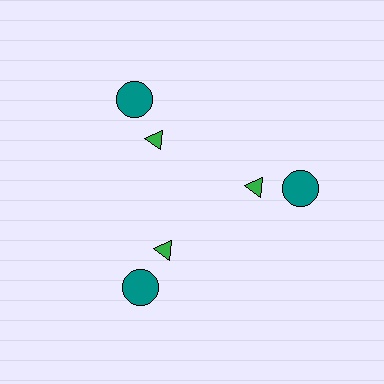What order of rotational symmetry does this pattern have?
This pattern has 3-fold rotational symmetry.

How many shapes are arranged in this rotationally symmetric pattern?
There are 6 shapes, arranged in 3 groups of 2.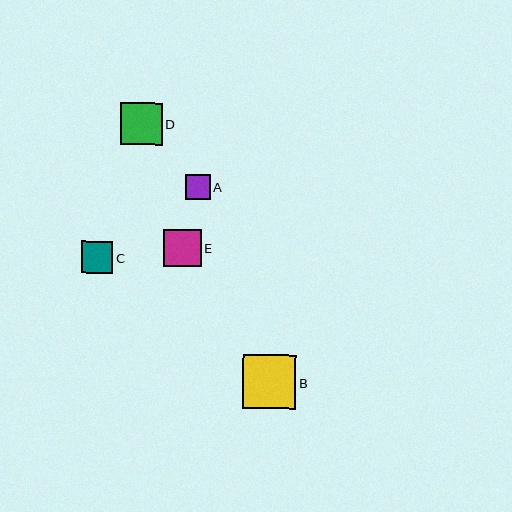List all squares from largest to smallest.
From largest to smallest: B, D, E, C, A.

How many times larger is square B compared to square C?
Square B is approximately 1.7 times the size of square C.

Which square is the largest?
Square B is the largest with a size of approximately 54 pixels.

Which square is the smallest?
Square A is the smallest with a size of approximately 25 pixels.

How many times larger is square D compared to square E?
Square D is approximately 1.1 times the size of square E.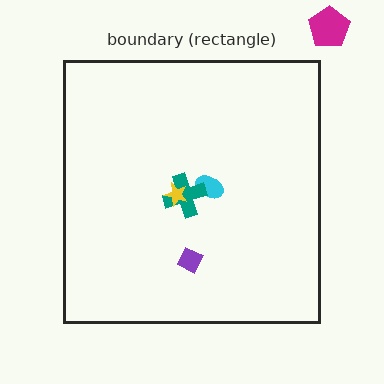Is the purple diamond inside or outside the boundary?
Inside.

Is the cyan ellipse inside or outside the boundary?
Inside.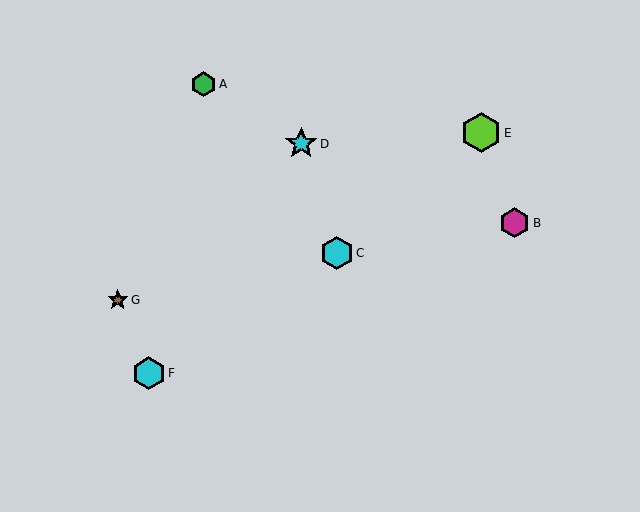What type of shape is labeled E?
Shape E is a lime hexagon.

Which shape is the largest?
The lime hexagon (labeled E) is the largest.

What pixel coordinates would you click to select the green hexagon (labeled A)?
Click at (204, 84) to select the green hexagon A.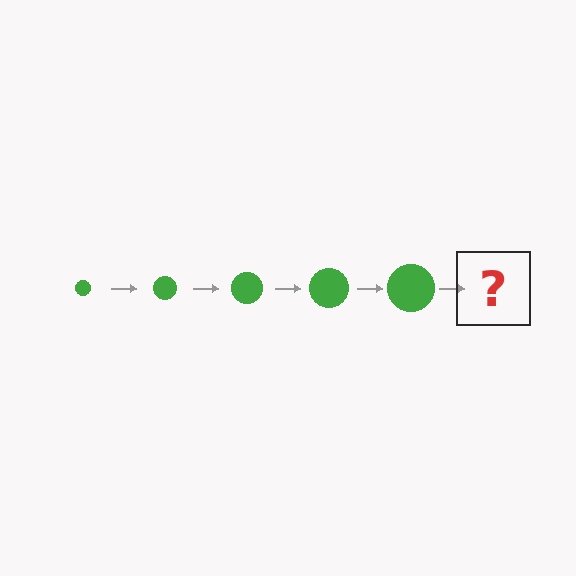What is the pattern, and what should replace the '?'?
The pattern is that the circle gets progressively larger each step. The '?' should be a green circle, larger than the previous one.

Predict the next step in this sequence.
The next step is a green circle, larger than the previous one.